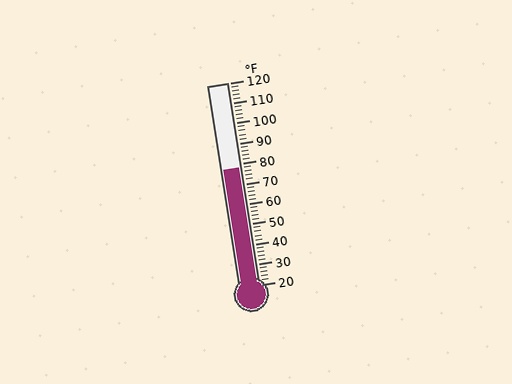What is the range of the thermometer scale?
The thermometer scale ranges from 20°F to 120°F.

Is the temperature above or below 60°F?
The temperature is above 60°F.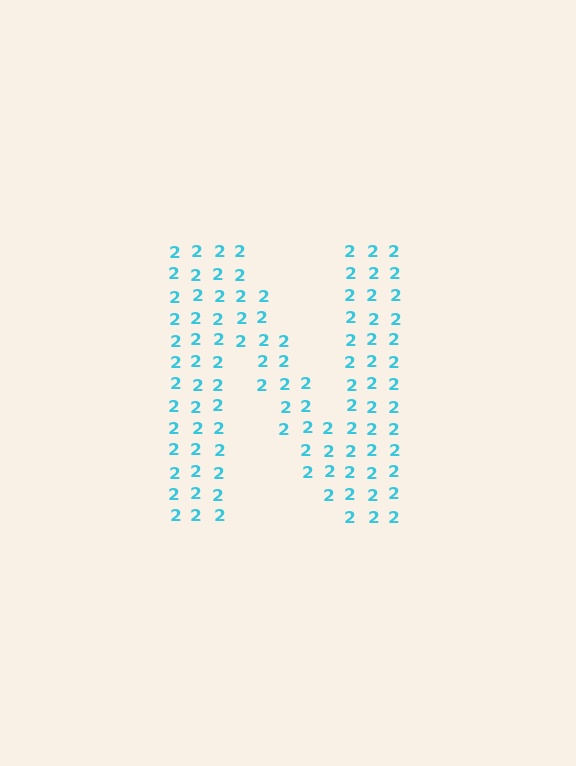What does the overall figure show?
The overall figure shows the letter N.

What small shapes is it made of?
It is made of small digit 2's.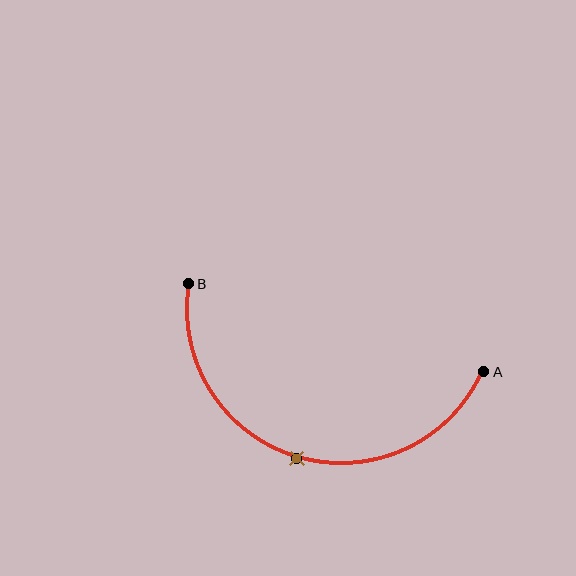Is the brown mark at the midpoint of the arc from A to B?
Yes. The brown mark lies on the arc at equal arc-length from both A and B — it is the arc midpoint.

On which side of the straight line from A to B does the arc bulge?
The arc bulges below the straight line connecting A and B.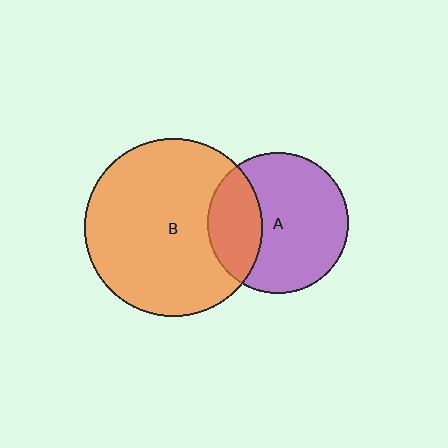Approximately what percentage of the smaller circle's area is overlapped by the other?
Approximately 30%.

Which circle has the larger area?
Circle B (orange).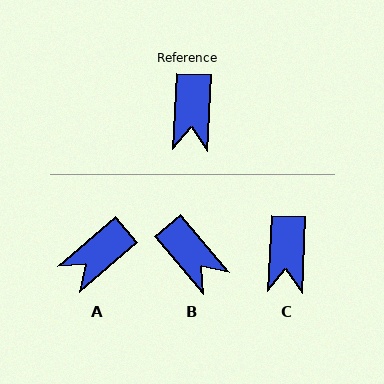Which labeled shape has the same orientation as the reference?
C.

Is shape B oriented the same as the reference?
No, it is off by about 43 degrees.